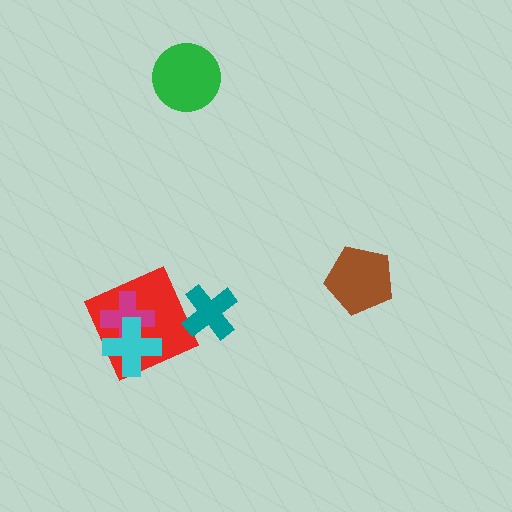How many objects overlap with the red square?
2 objects overlap with the red square.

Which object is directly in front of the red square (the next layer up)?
The magenta cross is directly in front of the red square.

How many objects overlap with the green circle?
0 objects overlap with the green circle.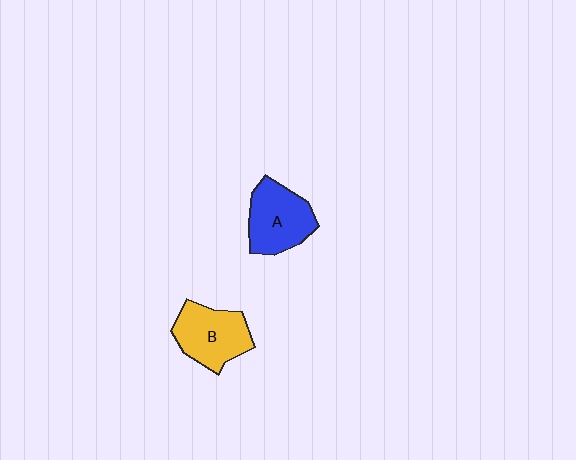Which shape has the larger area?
Shape A (blue).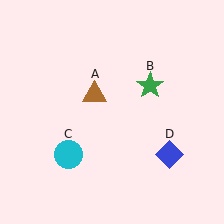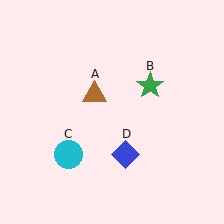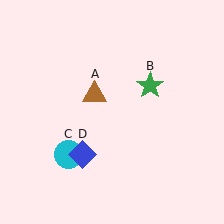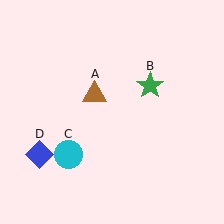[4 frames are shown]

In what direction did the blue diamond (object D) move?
The blue diamond (object D) moved left.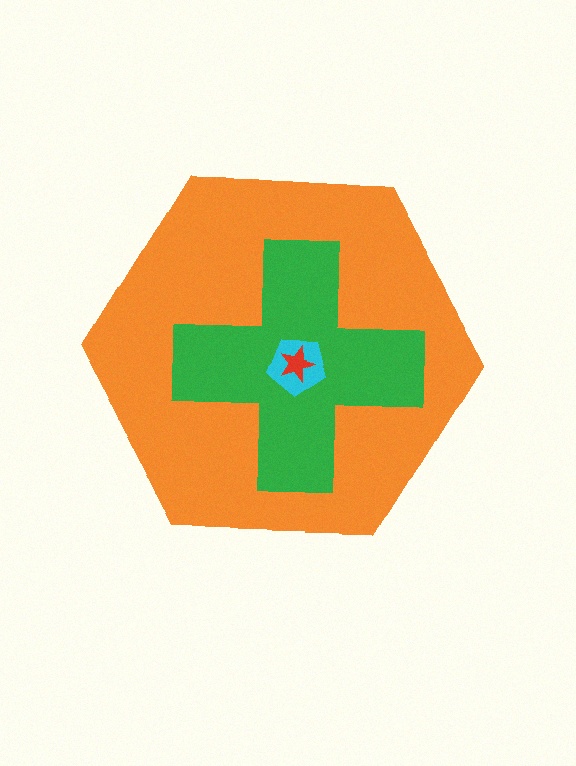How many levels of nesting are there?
4.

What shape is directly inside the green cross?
The cyan pentagon.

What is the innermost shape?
The red star.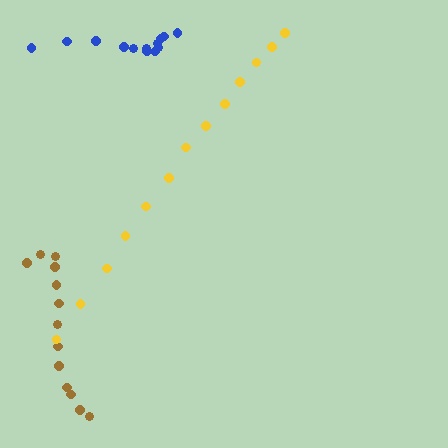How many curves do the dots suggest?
There are 3 distinct paths.